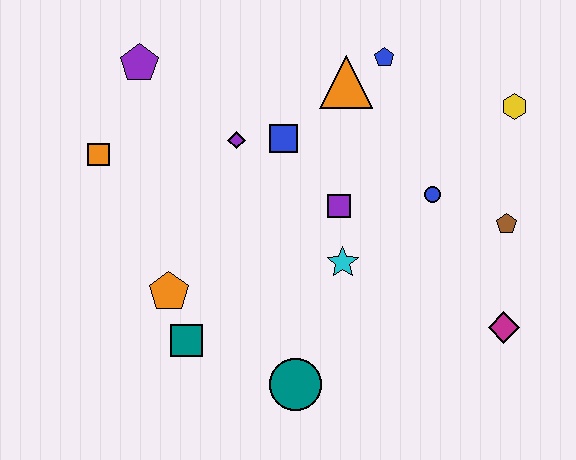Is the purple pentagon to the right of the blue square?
No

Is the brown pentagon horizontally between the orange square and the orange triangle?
No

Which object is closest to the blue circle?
The brown pentagon is closest to the blue circle.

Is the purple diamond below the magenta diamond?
No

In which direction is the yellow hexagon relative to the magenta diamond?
The yellow hexagon is above the magenta diamond.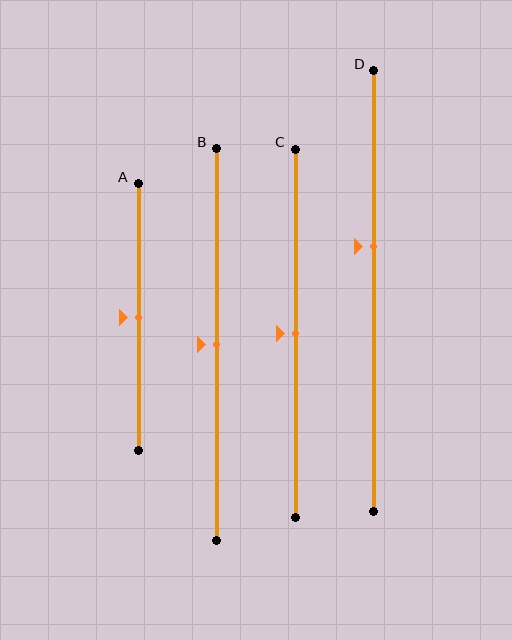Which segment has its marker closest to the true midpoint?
Segment A has its marker closest to the true midpoint.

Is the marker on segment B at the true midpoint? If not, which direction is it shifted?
Yes, the marker on segment B is at the true midpoint.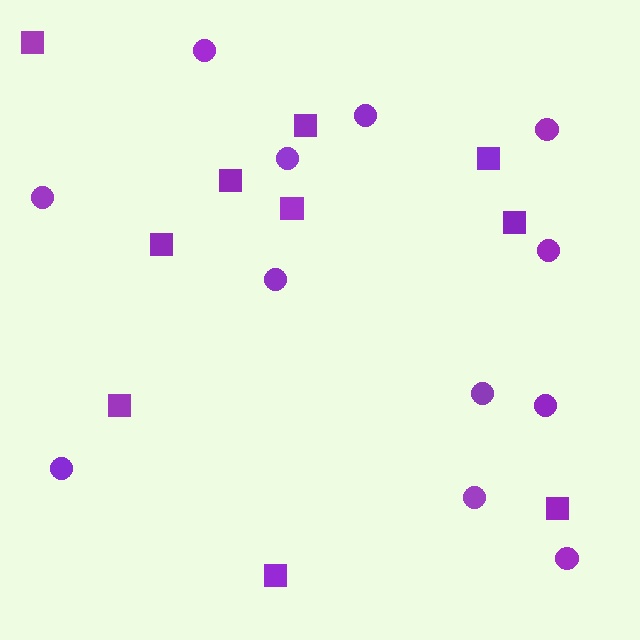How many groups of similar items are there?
There are 2 groups: one group of circles (12) and one group of squares (10).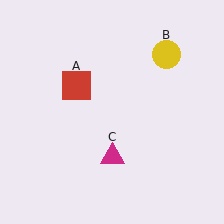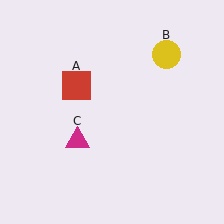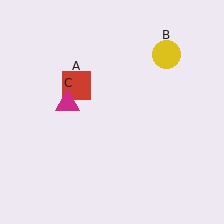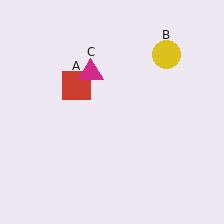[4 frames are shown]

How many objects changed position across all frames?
1 object changed position: magenta triangle (object C).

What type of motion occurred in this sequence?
The magenta triangle (object C) rotated clockwise around the center of the scene.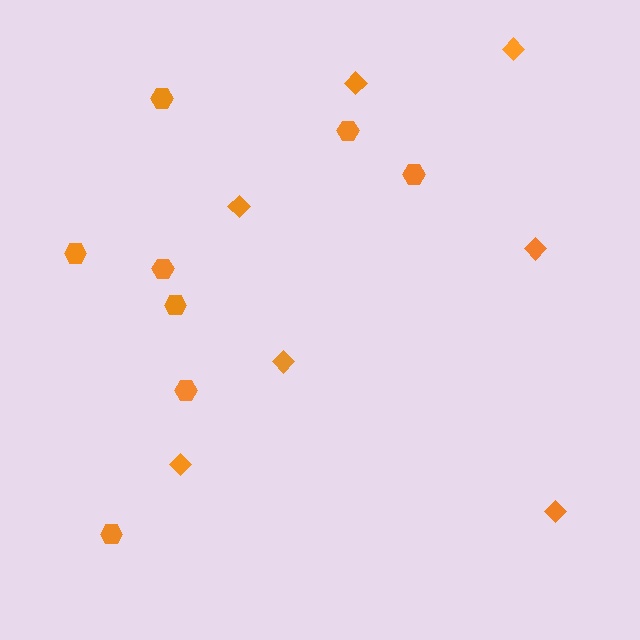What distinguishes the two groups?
There are 2 groups: one group of diamonds (7) and one group of hexagons (8).